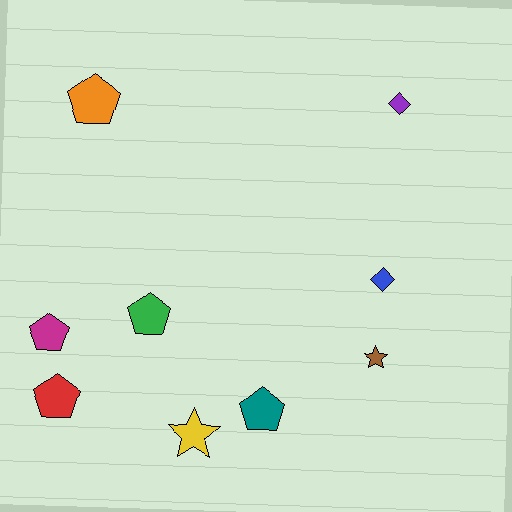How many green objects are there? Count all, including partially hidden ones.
There is 1 green object.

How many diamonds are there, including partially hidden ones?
There are 2 diamonds.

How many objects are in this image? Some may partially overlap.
There are 9 objects.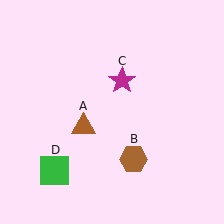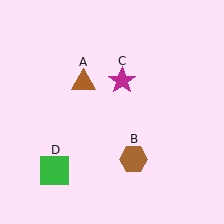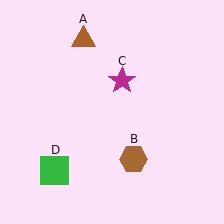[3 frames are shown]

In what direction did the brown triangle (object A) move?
The brown triangle (object A) moved up.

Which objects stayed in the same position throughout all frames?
Brown hexagon (object B) and magenta star (object C) and green square (object D) remained stationary.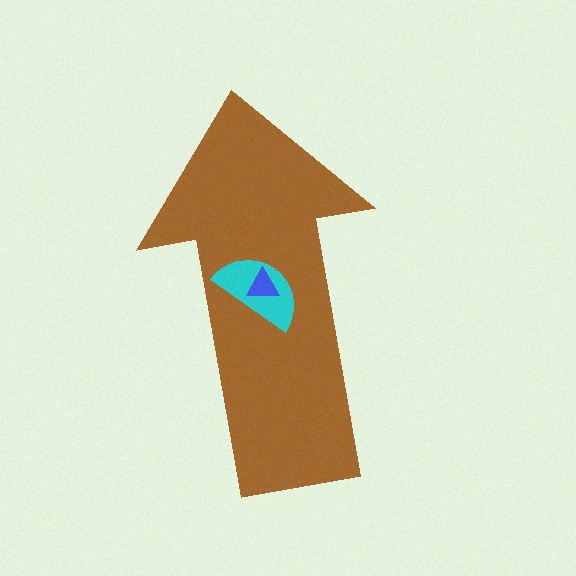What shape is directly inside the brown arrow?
The cyan semicircle.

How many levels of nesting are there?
3.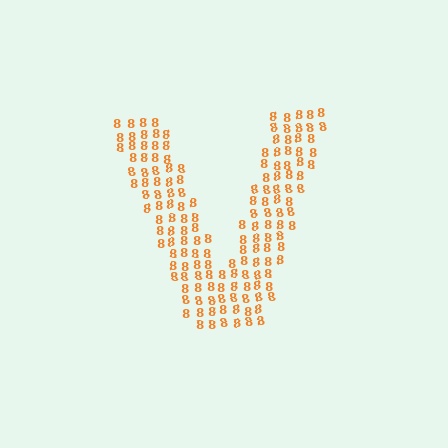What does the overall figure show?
The overall figure shows the letter V.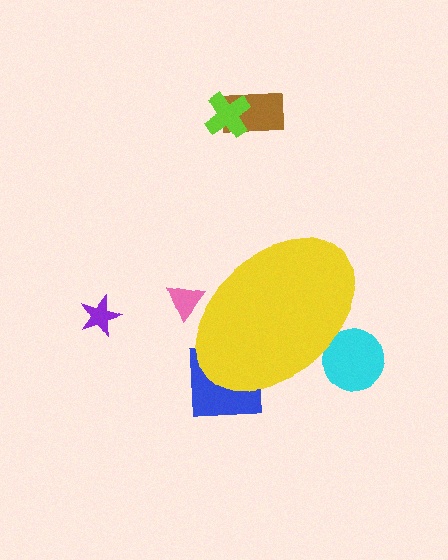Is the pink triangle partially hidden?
Yes, the pink triangle is partially hidden behind the yellow ellipse.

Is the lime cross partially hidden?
No, the lime cross is fully visible.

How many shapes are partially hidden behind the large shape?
3 shapes are partially hidden.